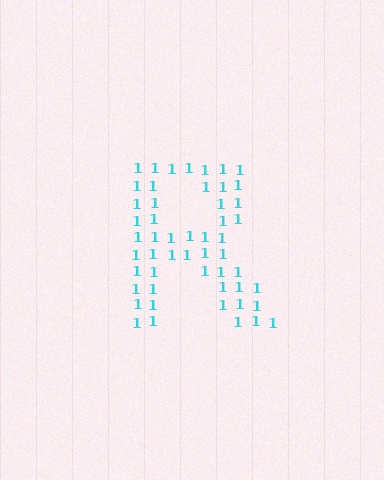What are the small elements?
The small elements are digit 1's.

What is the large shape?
The large shape is the letter R.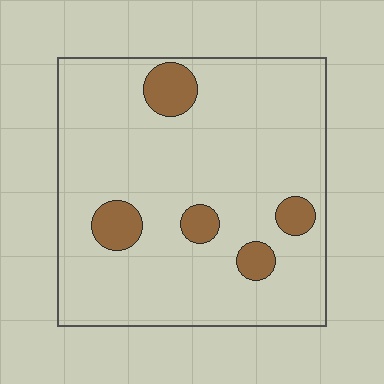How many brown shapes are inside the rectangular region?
5.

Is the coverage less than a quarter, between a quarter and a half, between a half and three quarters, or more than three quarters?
Less than a quarter.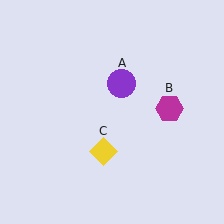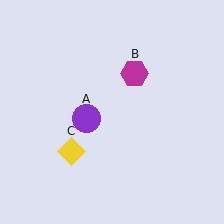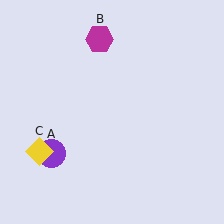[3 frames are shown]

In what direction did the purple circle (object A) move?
The purple circle (object A) moved down and to the left.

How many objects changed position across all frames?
3 objects changed position: purple circle (object A), magenta hexagon (object B), yellow diamond (object C).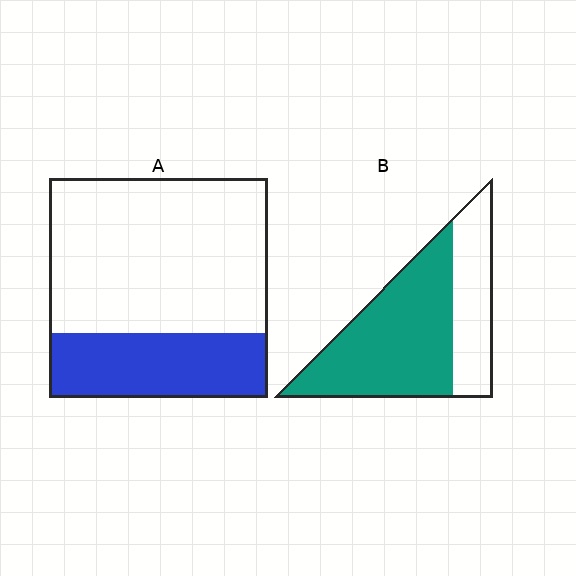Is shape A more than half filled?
No.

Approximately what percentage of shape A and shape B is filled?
A is approximately 30% and B is approximately 65%.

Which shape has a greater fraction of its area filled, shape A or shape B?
Shape B.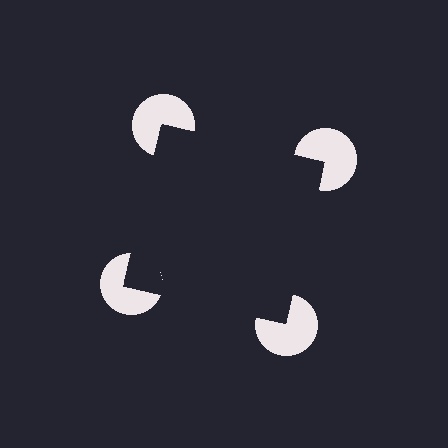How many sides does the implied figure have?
4 sides.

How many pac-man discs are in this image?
There are 4 — one at each vertex of the illusory square.